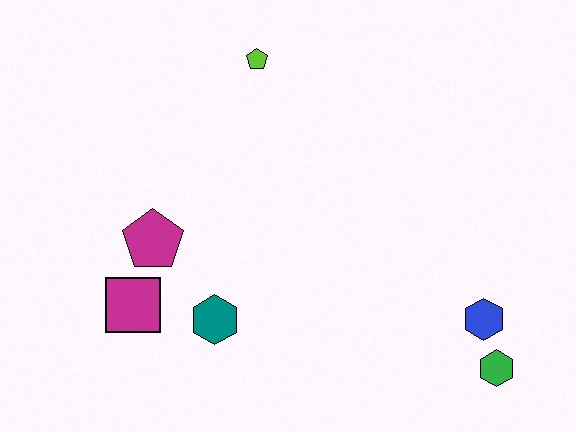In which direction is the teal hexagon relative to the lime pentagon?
The teal hexagon is below the lime pentagon.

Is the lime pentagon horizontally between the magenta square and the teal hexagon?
No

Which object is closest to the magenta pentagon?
The magenta square is closest to the magenta pentagon.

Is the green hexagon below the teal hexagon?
Yes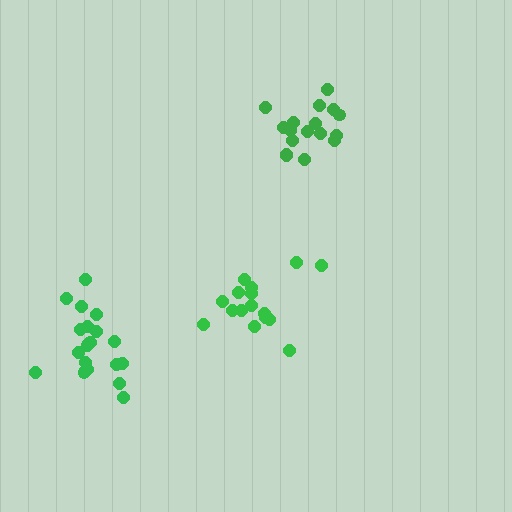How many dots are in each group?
Group 1: 16 dots, Group 2: 17 dots, Group 3: 20 dots (53 total).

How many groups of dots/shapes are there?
There are 3 groups.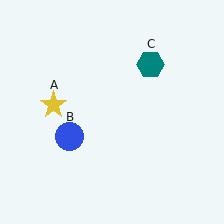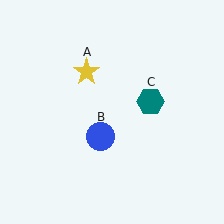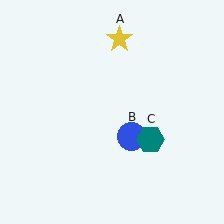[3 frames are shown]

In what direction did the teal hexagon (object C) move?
The teal hexagon (object C) moved down.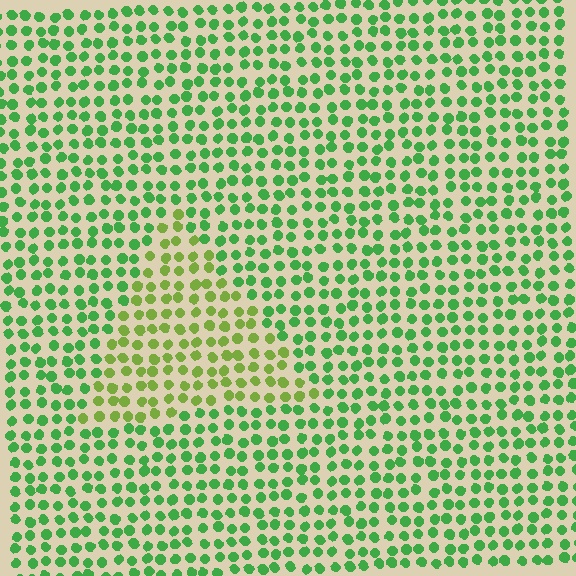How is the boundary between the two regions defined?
The boundary is defined purely by a slight shift in hue (about 37 degrees). Spacing, size, and orientation are identical on both sides.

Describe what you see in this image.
The image is filled with small green elements in a uniform arrangement. A triangle-shaped region is visible where the elements are tinted to a slightly different hue, forming a subtle color boundary.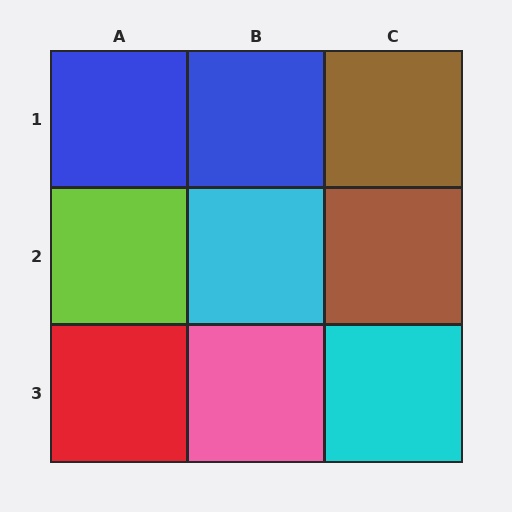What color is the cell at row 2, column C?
Brown.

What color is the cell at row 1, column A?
Blue.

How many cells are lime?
1 cell is lime.